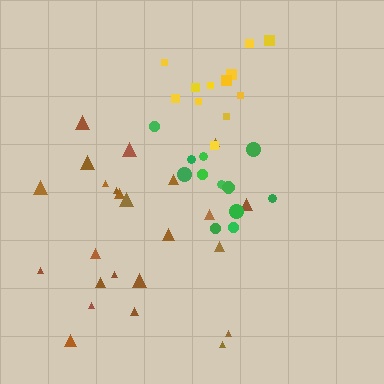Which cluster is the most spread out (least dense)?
Brown.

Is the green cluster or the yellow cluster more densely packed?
Yellow.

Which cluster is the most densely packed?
Yellow.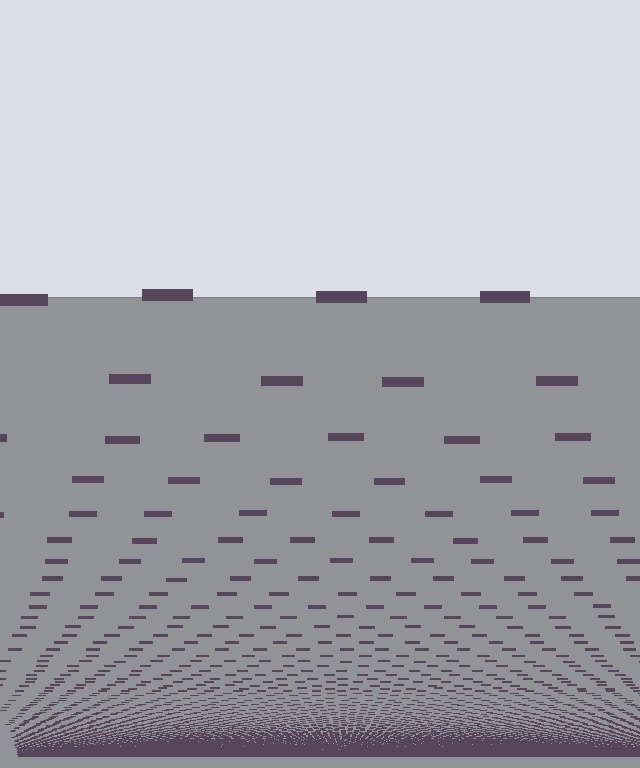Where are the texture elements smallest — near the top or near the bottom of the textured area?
Near the bottom.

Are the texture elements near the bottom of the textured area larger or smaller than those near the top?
Smaller. The gradient is inverted — elements near the bottom are smaller and denser.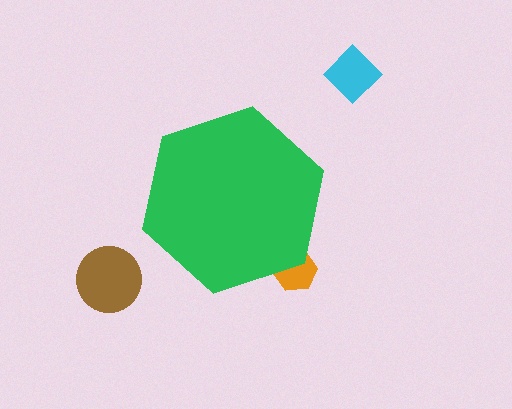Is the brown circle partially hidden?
No, the brown circle is fully visible.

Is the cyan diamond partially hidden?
No, the cyan diamond is fully visible.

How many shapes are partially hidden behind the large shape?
1 shape is partially hidden.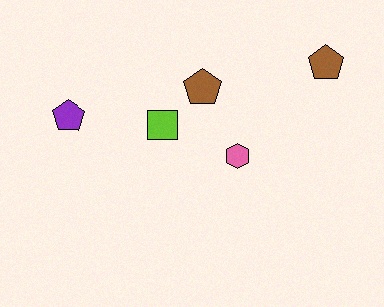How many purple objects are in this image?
There is 1 purple object.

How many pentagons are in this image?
There are 3 pentagons.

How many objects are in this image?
There are 5 objects.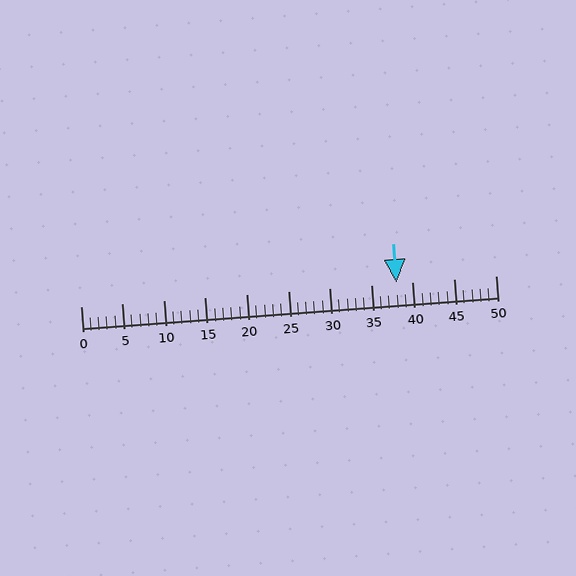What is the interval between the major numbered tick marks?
The major tick marks are spaced 5 units apart.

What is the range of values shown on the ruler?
The ruler shows values from 0 to 50.